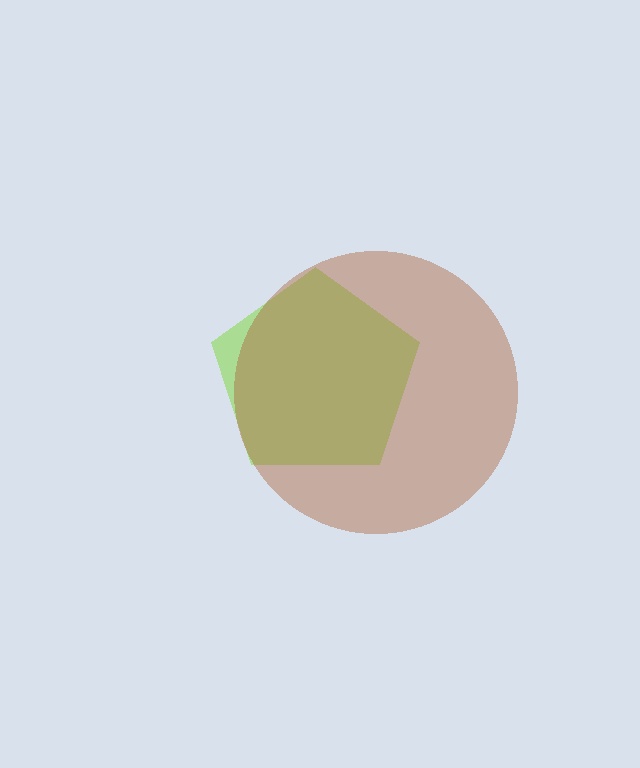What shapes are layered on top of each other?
The layered shapes are: a lime pentagon, a brown circle.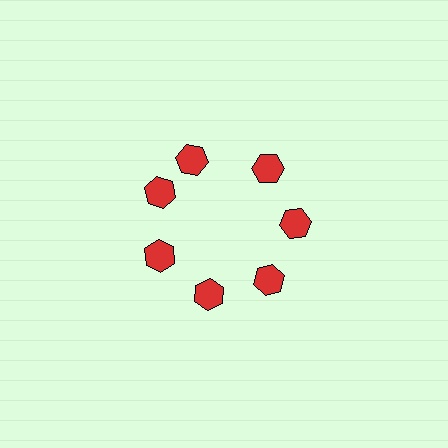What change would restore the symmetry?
The symmetry would be restored by rotating it back into even spacing with its neighbors so that all 7 hexagons sit at equal angles and equal distance from the center.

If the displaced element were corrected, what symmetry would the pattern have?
It would have 7-fold rotational symmetry — the pattern would map onto itself every 51 degrees.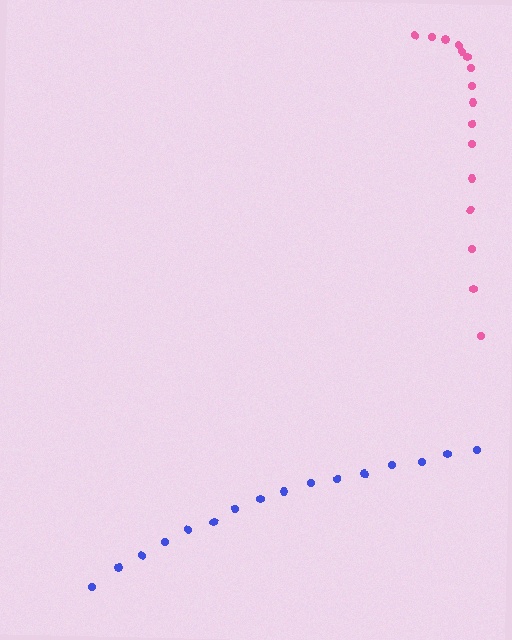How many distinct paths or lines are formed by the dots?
There are 2 distinct paths.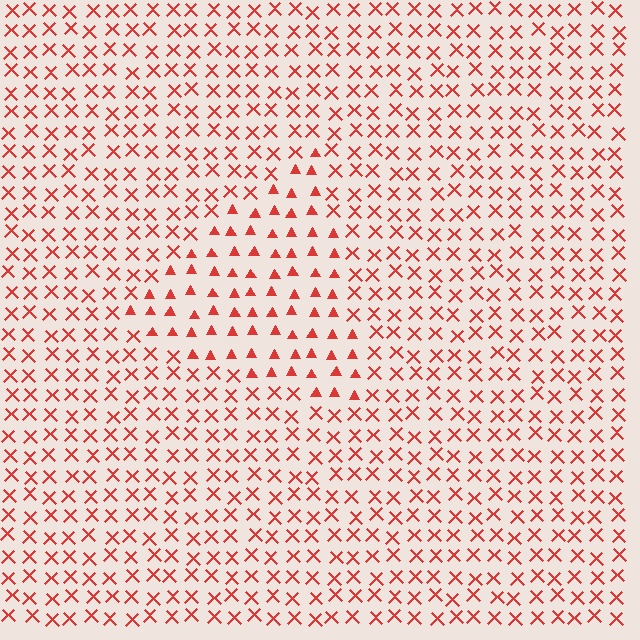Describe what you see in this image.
The image is filled with small red elements arranged in a uniform grid. A triangle-shaped region contains triangles, while the surrounding area contains X marks. The boundary is defined purely by the change in element shape.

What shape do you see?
I see a triangle.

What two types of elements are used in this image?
The image uses triangles inside the triangle region and X marks outside it.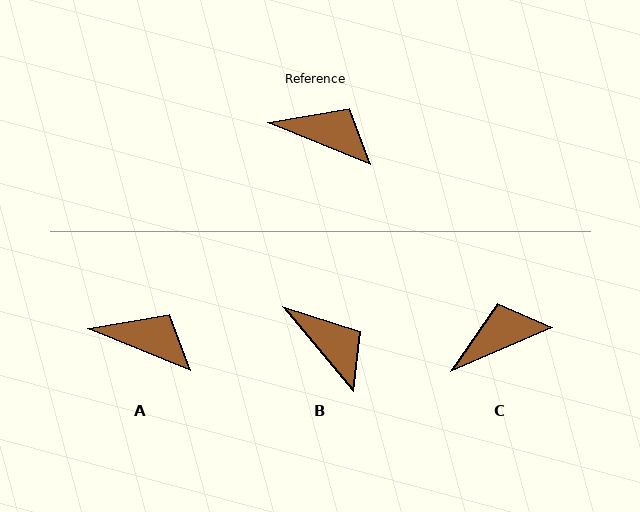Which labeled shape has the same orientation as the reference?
A.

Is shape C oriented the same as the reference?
No, it is off by about 46 degrees.